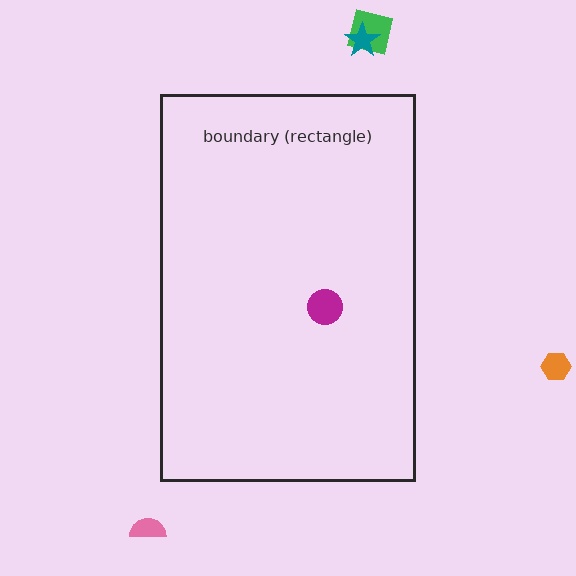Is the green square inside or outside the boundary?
Outside.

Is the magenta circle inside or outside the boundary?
Inside.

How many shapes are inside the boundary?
1 inside, 4 outside.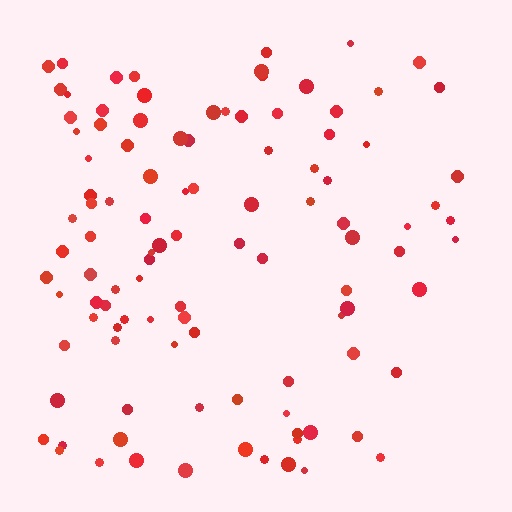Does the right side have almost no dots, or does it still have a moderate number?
Still a moderate number, just noticeably fewer than the left.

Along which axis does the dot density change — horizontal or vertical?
Horizontal.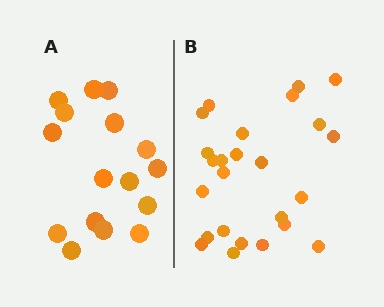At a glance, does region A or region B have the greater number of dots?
Region B (the right region) has more dots.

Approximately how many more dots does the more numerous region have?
Region B has roughly 8 or so more dots than region A.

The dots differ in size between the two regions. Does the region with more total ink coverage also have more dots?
No. Region A has more total ink coverage because its dots are larger, but region B actually contains more individual dots. Total area can be misleading — the number of items is what matters here.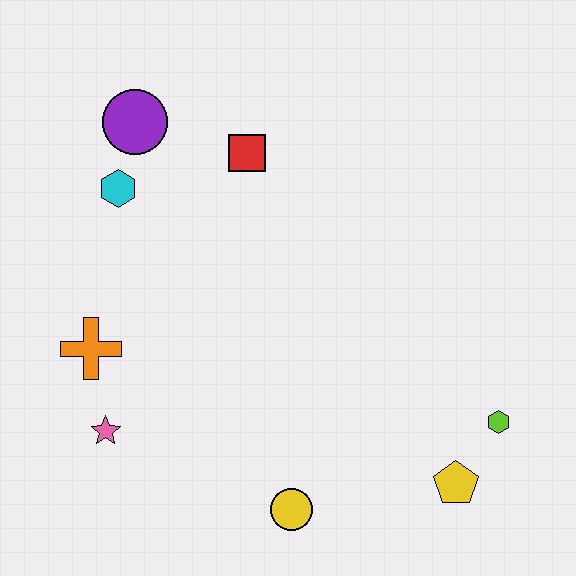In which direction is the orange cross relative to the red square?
The orange cross is below the red square.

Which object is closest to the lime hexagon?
The yellow pentagon is closest to the lime hexagon.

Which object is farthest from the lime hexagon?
The purple circle is farthest from the lime hexagon.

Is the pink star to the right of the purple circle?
No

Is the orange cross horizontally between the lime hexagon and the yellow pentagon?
No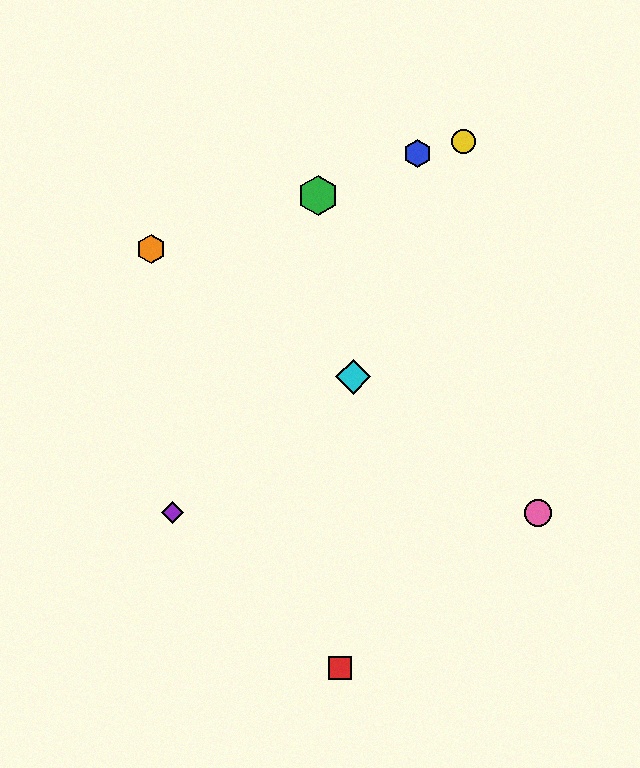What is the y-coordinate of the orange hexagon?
The orange hexagon is at y≈249.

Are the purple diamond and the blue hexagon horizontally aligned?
No, the purple diamond is at y≈513 and the blue hexagon is at y≈153.